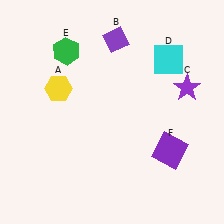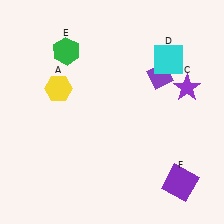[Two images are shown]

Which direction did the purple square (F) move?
The purple square (F) moved down.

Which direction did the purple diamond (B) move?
The purple diamond (B) moved right.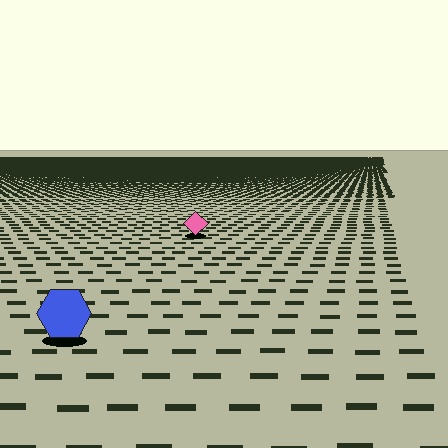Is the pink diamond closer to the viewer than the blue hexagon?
No. The blue hexagon is closer — you can tell from the texture gradient: the ground texture is coarser near it.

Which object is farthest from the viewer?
The pink diamond is farthest from the viewer. It appears smaller and the ground texture around it is denser.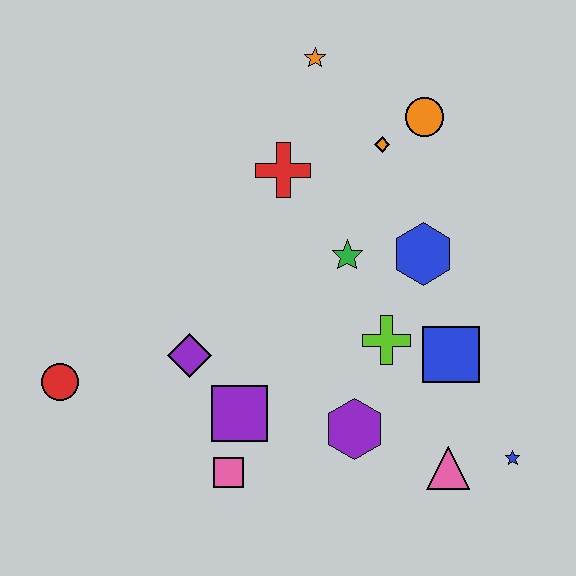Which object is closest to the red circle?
The purple diamond is closest to the red circle.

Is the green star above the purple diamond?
Yes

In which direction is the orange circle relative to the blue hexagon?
The orange circle is above the blue hexagon.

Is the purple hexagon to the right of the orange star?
Yes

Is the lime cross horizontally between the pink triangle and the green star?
Yes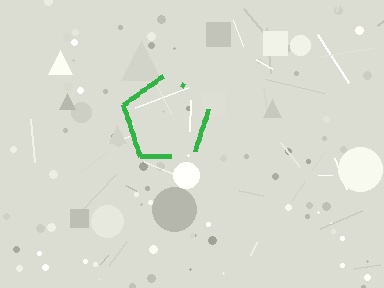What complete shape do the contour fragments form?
The contour fragments form a pentagon.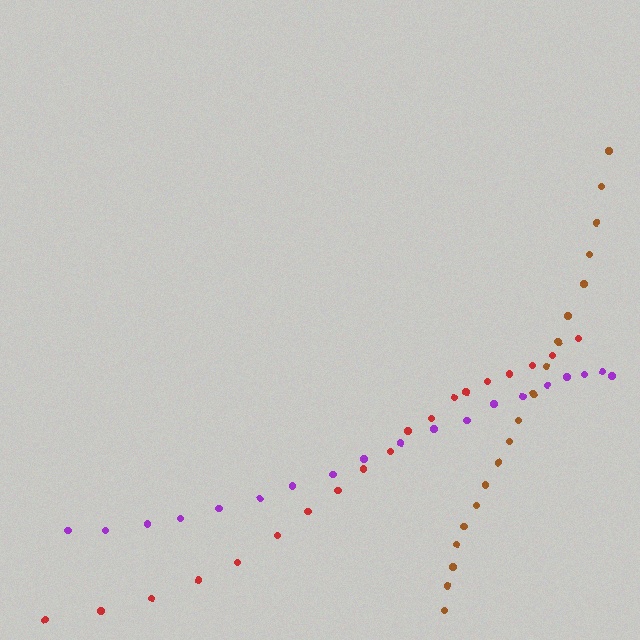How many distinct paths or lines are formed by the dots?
There are 3 distinct paths.